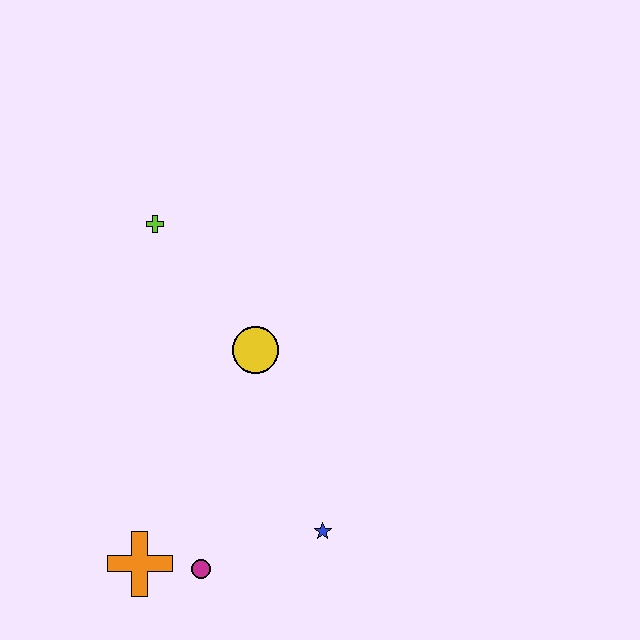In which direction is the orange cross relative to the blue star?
The orange cross is to the left of the blue star.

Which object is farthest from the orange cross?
The lime cross is farthest from the orange cross.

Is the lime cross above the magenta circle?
Yes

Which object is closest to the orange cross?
The magenta circle is closest to the orange cross.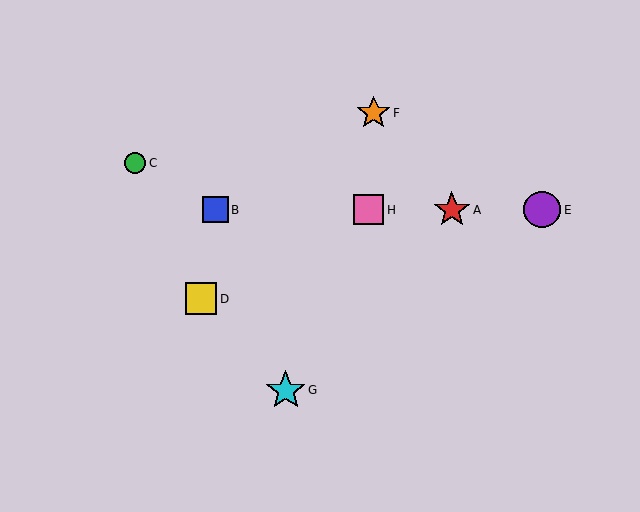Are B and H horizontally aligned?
Yes, both are at y≈210.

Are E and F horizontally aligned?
No, E is at y≈210 and F is at y≈113.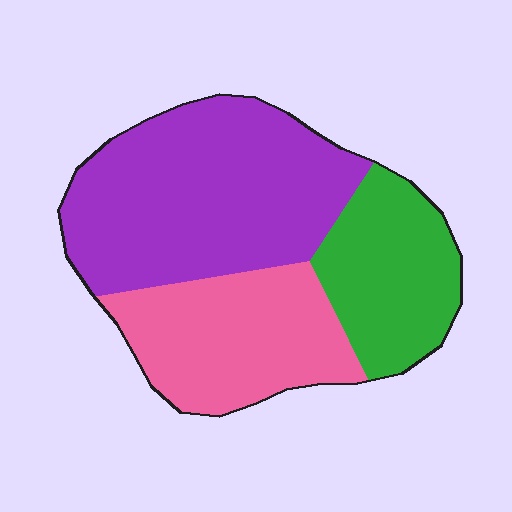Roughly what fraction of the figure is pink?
Pink covers 29% of the figure.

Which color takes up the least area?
Green, at roughly 25%.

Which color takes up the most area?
Purple, at roughly 45%.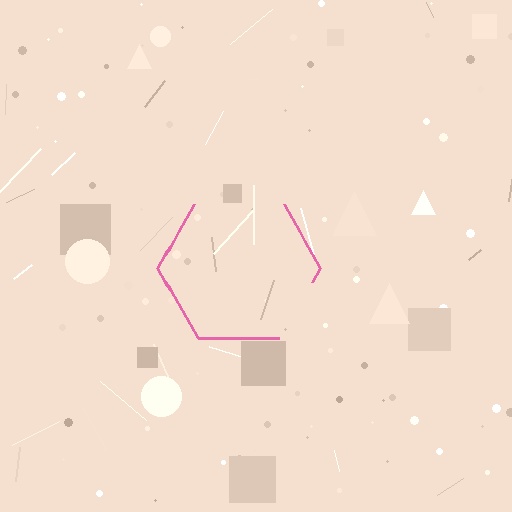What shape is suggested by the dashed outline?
The dashed outline suggests a hexagon.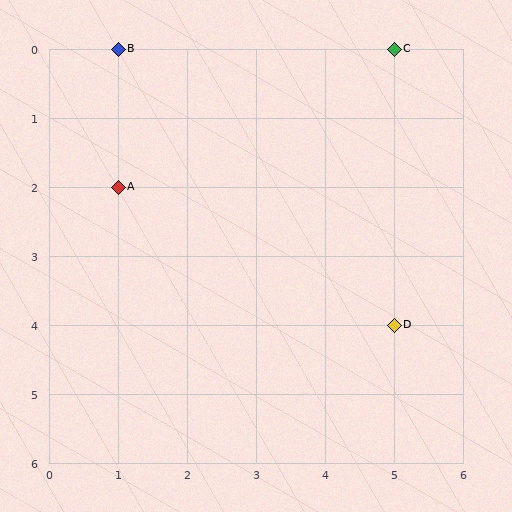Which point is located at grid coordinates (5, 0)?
Point C is at (5, 0).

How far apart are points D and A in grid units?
Points D and A are 4 columns and 2 rows apart (about 4.5 grid units diagonally).